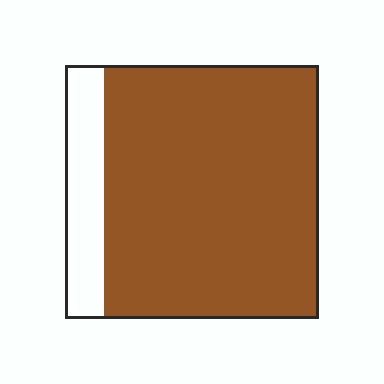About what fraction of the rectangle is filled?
About five sixths (5/6).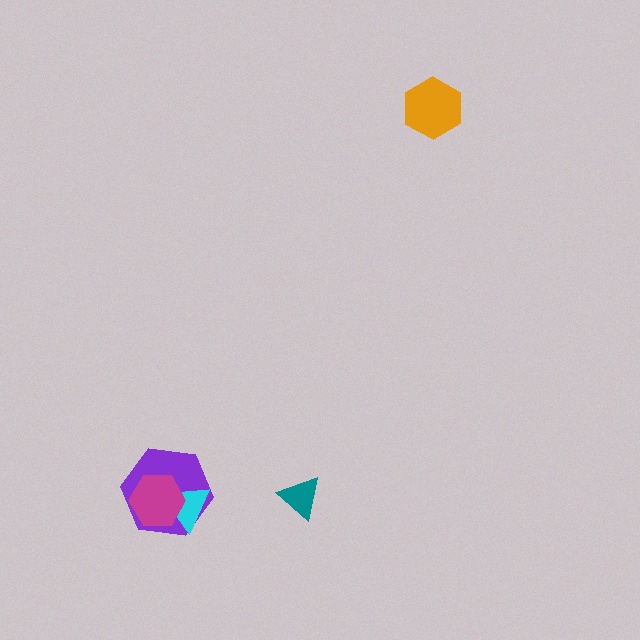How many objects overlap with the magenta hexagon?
2 objects overlap with the magenta hexagon.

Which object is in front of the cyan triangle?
The magenta hexagon is in front of the cyan triangle.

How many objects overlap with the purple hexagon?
2 objects overlap with the purple hexagon.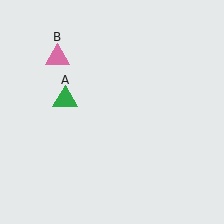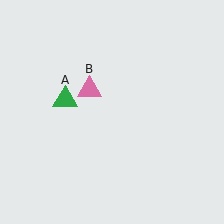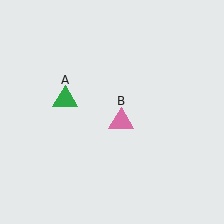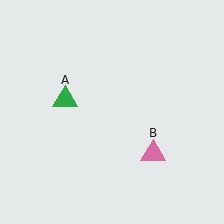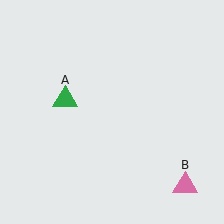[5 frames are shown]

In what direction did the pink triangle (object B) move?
The pink triangle (object B) moved down and to the right.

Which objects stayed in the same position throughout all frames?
Green triangle (object A) remained stationary.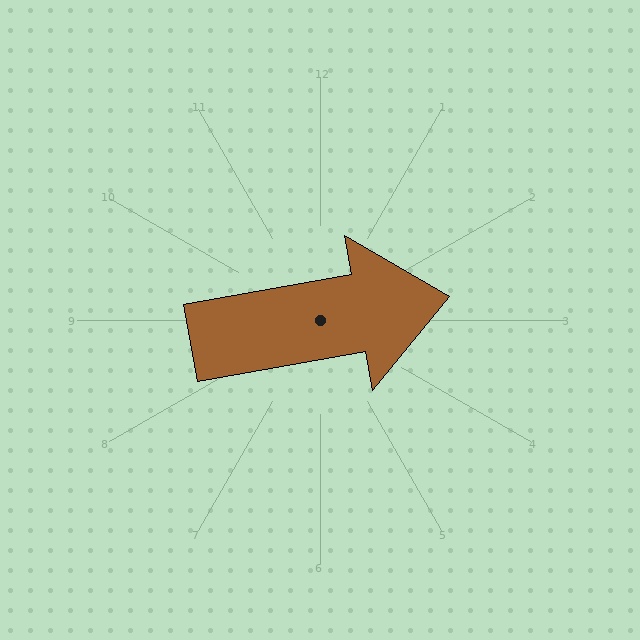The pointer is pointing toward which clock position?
Roughly 3 o'clock.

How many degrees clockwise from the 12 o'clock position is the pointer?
Approximately 80 degrees.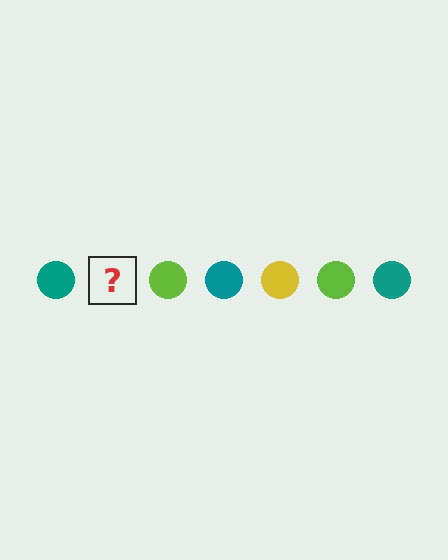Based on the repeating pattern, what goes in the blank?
The blank should be a yellow circle.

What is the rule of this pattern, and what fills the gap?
The rule is that the pattern cycles through teal, yellow, lime circles. The gap should be filled with a yellow circle.